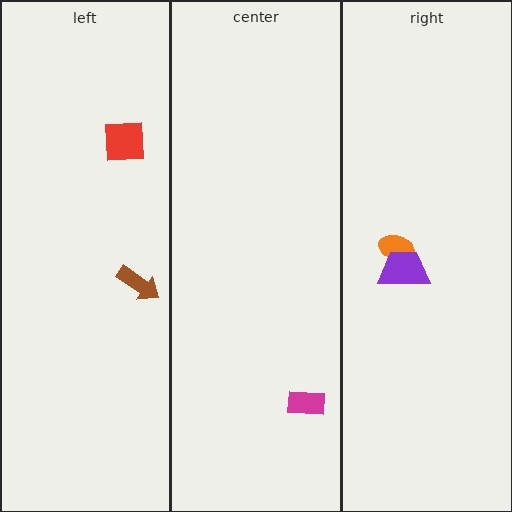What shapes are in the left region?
The red square, the brown arrow.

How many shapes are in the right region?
2.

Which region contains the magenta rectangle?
The center region.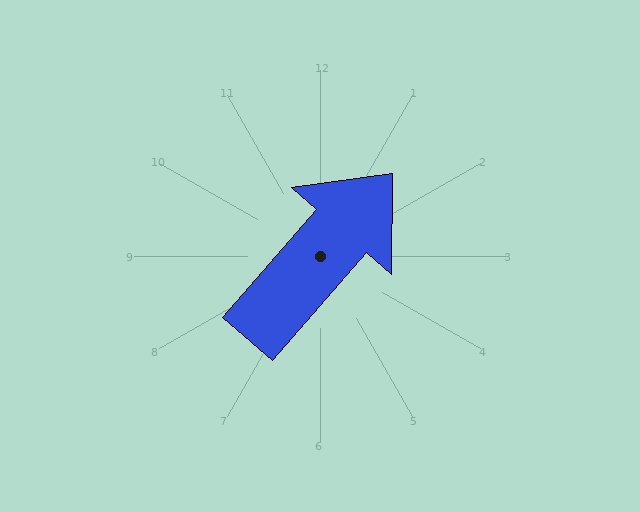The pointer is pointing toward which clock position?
Roughly 1 o'clock.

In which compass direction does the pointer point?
Northeast.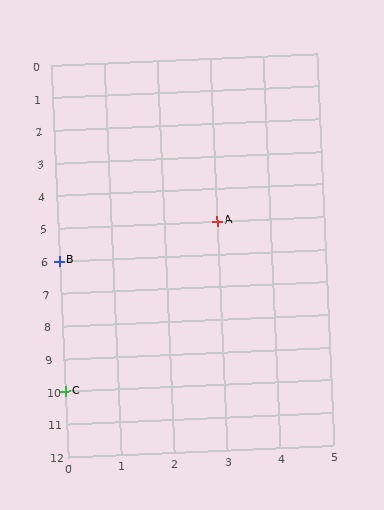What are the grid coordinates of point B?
Point B is at grid coordinates (0, 6).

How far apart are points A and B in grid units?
Points A and B are 3 columns and 1 row apart (about 3.2 grid units diagonally).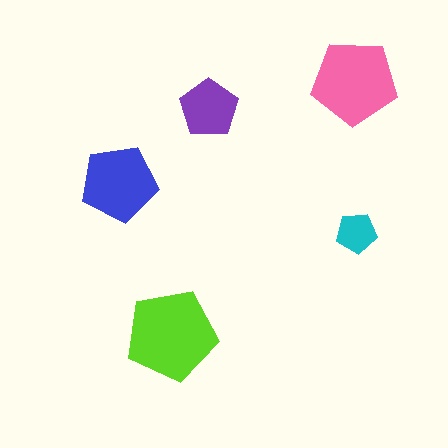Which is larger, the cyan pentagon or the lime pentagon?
The lime one.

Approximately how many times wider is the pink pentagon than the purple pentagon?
About 1.5 times wider.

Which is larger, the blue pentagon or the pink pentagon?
The pink one.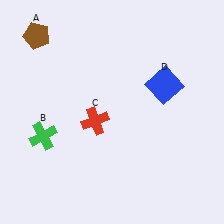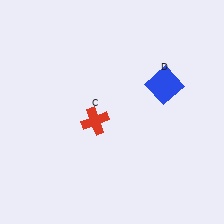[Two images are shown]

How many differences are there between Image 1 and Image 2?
There are 2 differences between the two images.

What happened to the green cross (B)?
The green cross (B) was removed in Image 2. It was in the bottom-left area of Image 1.